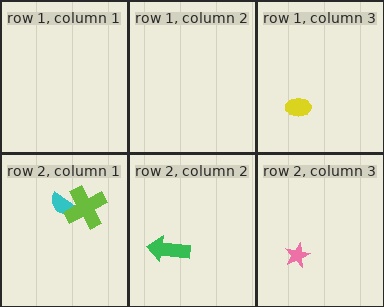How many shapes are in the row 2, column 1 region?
2.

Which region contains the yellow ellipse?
The row 1, column 3 region.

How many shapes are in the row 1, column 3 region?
1.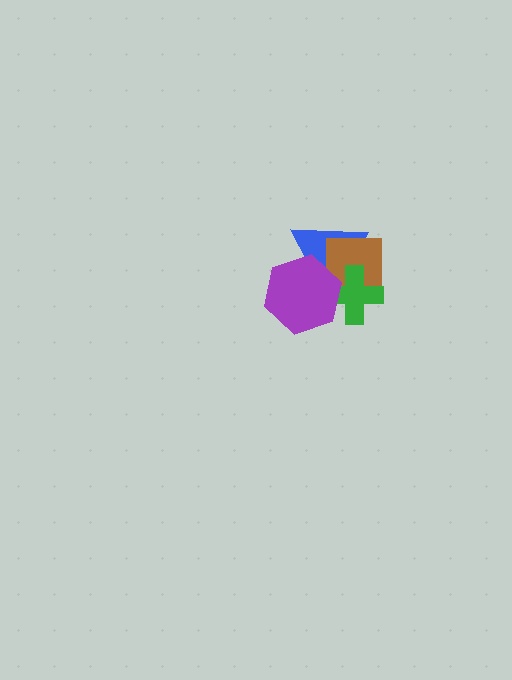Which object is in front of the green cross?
The purple hexagon is in front of the green cross.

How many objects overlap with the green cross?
3 objects overlap with the green cross.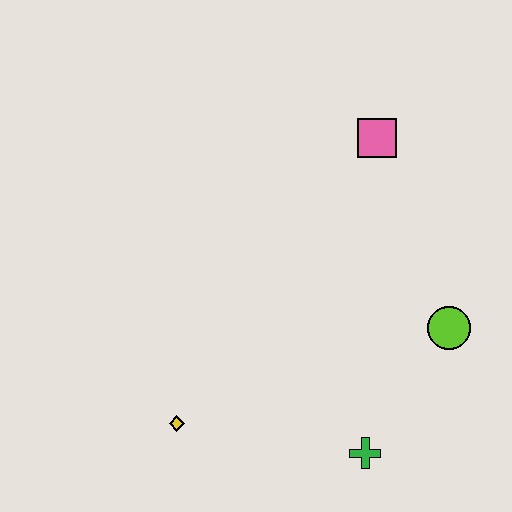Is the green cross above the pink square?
No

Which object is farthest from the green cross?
The pink square is farthest from the green cross.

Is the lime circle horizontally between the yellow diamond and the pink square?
No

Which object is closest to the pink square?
The lime circle is closest to the pink square.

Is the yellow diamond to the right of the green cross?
No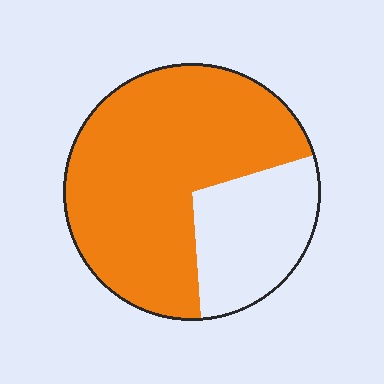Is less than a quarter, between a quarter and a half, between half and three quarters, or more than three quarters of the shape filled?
Between half and three quarters.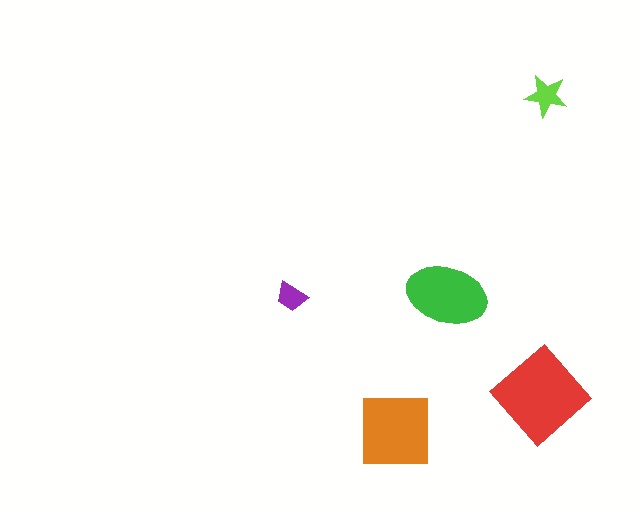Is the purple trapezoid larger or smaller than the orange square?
Smaller.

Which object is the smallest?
The purple trapezoid.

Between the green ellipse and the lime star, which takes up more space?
The green ellipse.